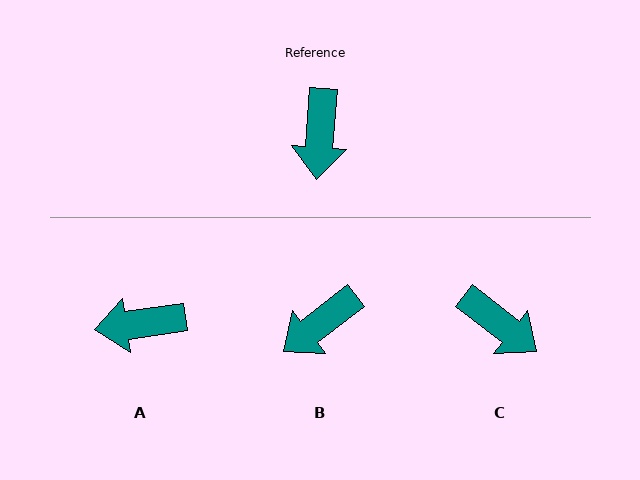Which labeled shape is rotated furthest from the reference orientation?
A, about 78 degrees away.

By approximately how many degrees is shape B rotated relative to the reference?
Approximately 48 degrees clockwise.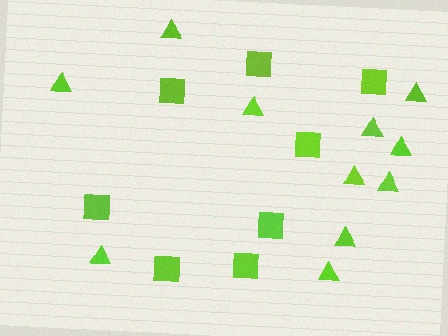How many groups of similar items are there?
There are 2 groups: one group of triangles (11) and one group of squares (8).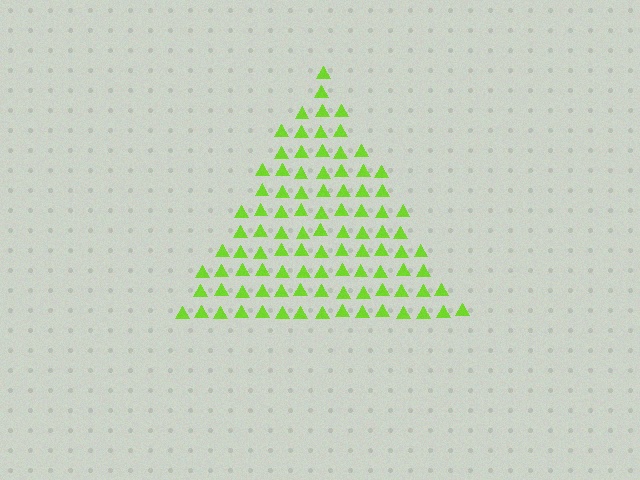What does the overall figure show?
The overall figure shows a triangle.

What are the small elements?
The small elements are triangles.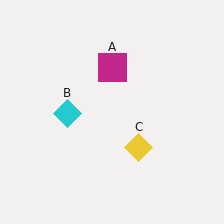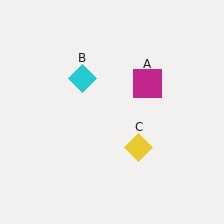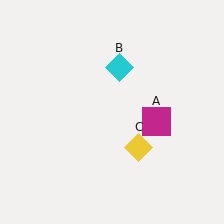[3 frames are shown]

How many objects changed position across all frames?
2 objects changed position: magenta square (object A), cyan diamond (object B).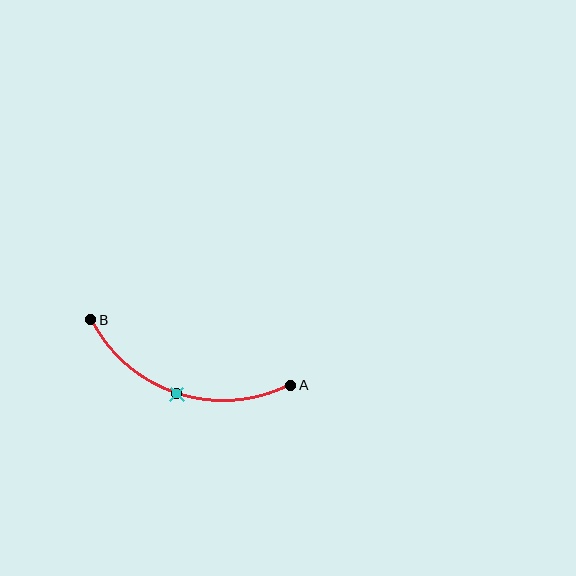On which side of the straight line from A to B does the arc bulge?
The arc bulges below the straight line connecting A and B.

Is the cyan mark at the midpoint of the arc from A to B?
Yes. The cyan mark lies on the arc at equal arc-length from both A and B — it is the arc midpoint.